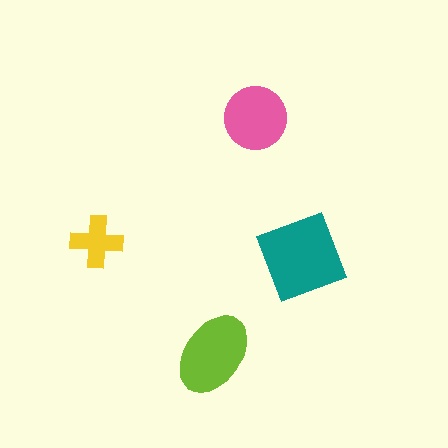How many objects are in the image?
There are 4 objects in the image.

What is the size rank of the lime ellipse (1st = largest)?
2nd.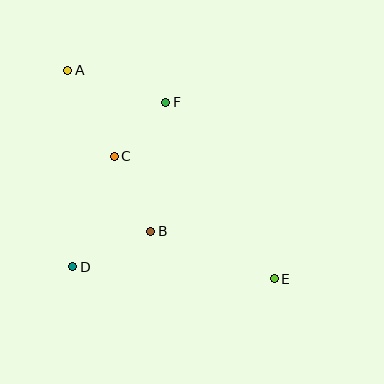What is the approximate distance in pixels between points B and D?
The distance between B and D is approximately 86 pixels.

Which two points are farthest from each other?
Points A and E are farthest from each other.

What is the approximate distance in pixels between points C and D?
The distance between C and D is approximately 118 pixels.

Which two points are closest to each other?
Points C and F are closest to each other.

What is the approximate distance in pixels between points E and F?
The distance between E and F is approximately 207 pixels.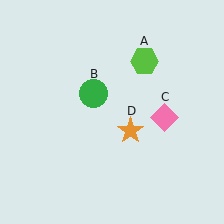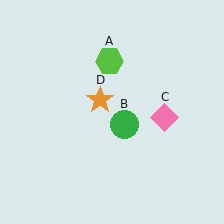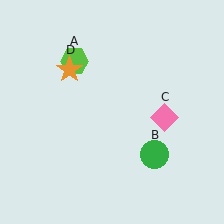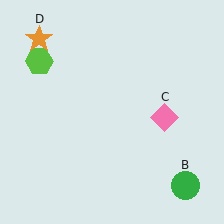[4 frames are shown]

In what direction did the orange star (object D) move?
The orange star (object D) moved up and to the left.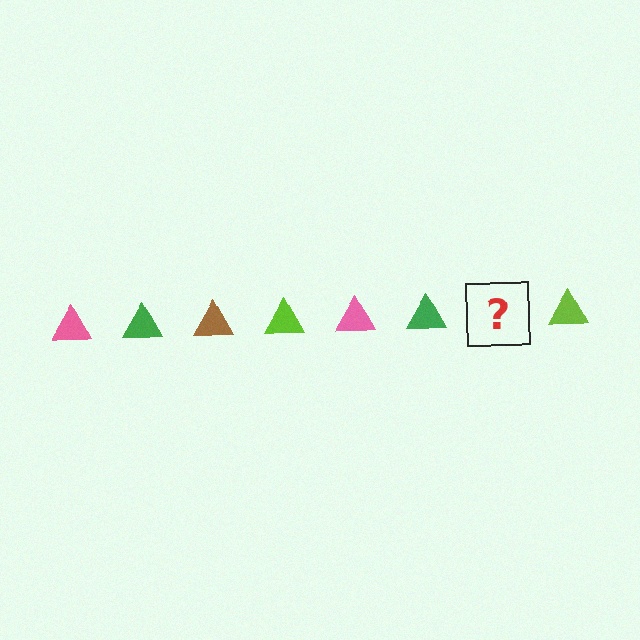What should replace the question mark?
The question mark should be replaced with a brown triangle.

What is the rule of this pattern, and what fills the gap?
The rule is that the pattern cycles through pink, green, brown, lime triangles. The gap should be filled with a brown triangle.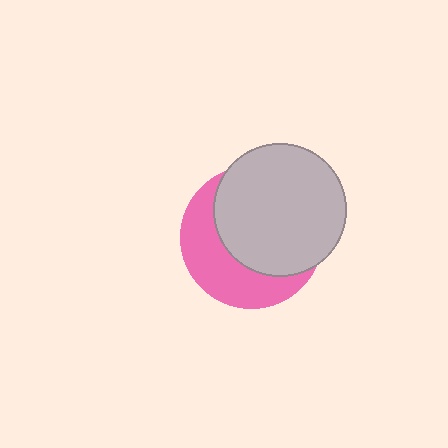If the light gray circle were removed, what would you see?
You would see the complete pink circle.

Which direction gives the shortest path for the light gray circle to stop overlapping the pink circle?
Moving toward the upper-right gives the shortest separation.